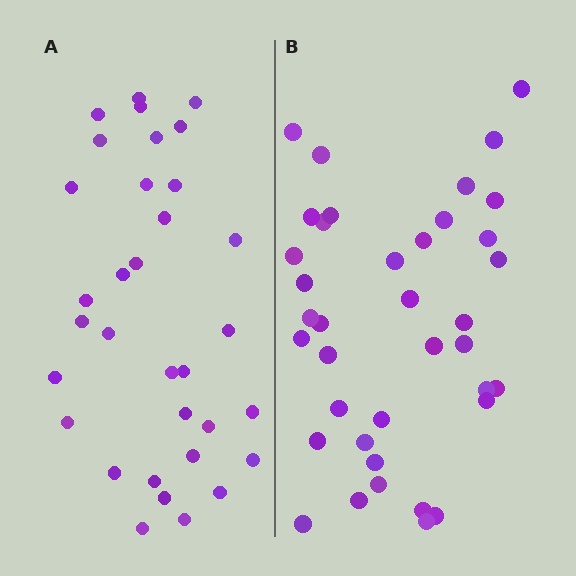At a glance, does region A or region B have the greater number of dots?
Region B (the right region) has more dots.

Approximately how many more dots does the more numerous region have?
Region B has about 5 more dots than region A.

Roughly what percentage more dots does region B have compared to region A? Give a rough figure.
About 15% more.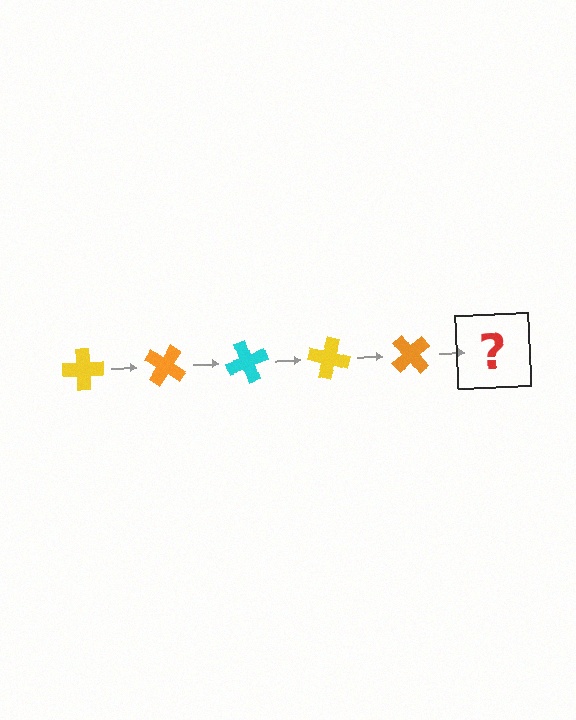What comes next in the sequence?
The next element should be a cyan cross, rotated 175 degrees from the start.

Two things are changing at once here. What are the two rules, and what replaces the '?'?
The two rules are that it rotates 35 degrees each step and the color cycles through yellow, orange, and cyan. The '?' should be a cyan cross, rotated 175 degrees from the start.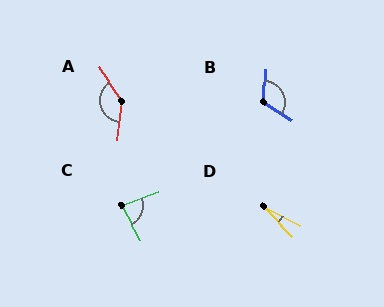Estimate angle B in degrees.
Approximately 119 degrees.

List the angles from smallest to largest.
D (19°), C (81°), B (119°), A (138°).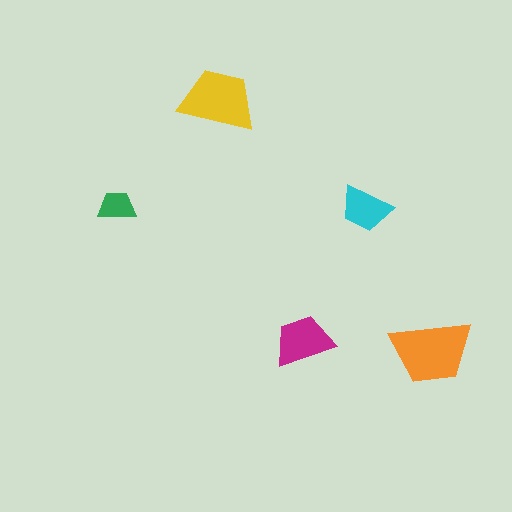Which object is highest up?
The yellow trapezoid is topmost.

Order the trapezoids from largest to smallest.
the orange one, the yellow one, the magenta one, the cyan one, the green one.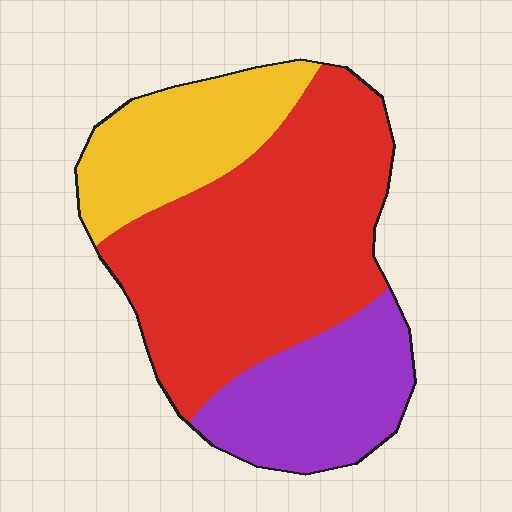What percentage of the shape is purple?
Purple covers 24% of the shape.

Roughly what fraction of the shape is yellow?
Yellow covers 22% of the shape.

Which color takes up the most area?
Red, at roughly 55%.